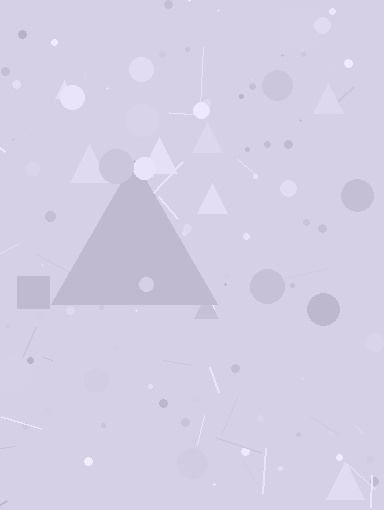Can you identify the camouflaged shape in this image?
The camouflaged shape is a triangle.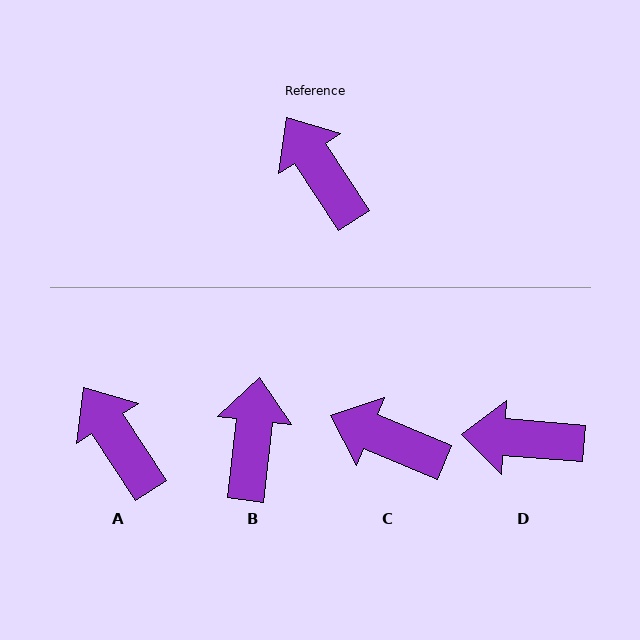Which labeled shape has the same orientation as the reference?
A.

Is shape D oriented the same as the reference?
No, it is off by about 53 degrees.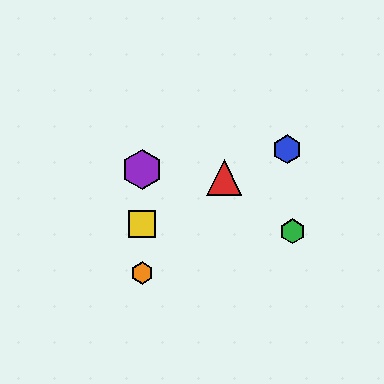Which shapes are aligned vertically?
The yellow square, the purple hexagon, the orange hexagon are aligned vertically.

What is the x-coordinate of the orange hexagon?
The orange hexagon is at x≈142.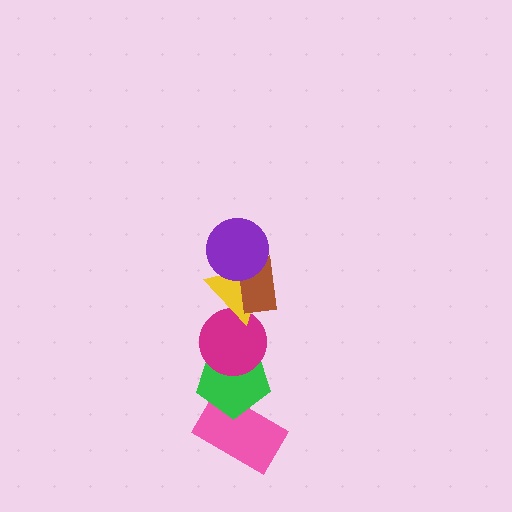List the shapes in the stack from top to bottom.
From top to bottom: the purple circle, the brown rectangle, the yellow triangle, the magenta circle, the green pentagon, the pink rectangle.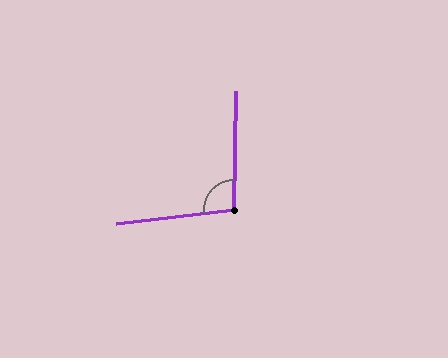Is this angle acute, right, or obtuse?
It is obtuse.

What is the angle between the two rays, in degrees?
Approximately 98 degrees.